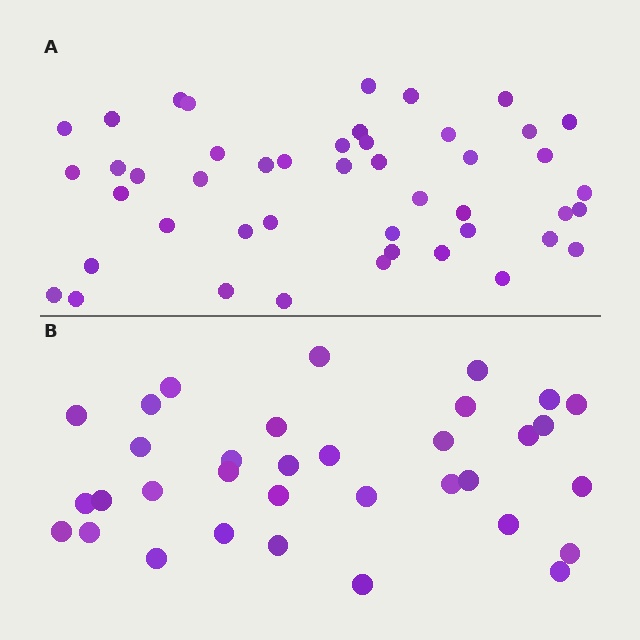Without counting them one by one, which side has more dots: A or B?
Region A (the top region) has more dots.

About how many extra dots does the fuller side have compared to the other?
Region A has roughly 12 or so more dots than region B.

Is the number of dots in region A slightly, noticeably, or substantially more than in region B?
Region A has noticeably more, but not dramatically so. The ratio is roughly 1.4 to 1.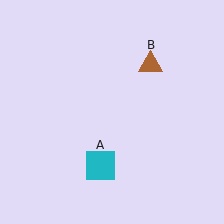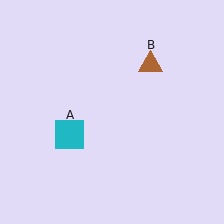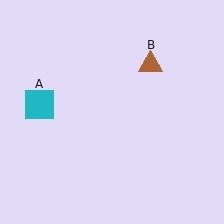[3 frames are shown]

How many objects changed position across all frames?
1 object changed position: cyan square (object A).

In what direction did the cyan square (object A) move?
The cyan square (object A) moved up and to the left.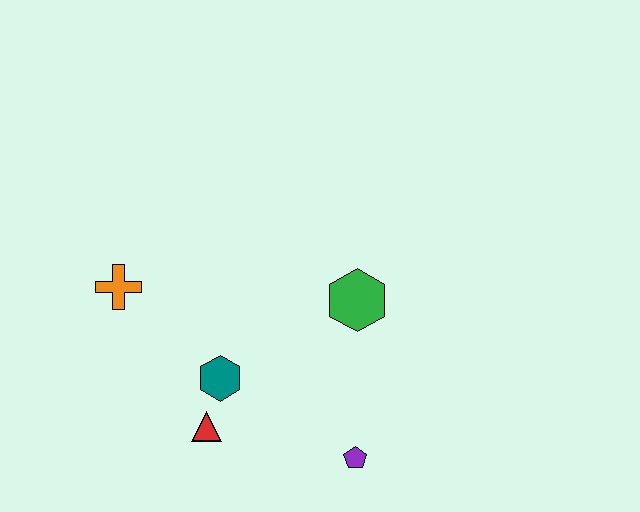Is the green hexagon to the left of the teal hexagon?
No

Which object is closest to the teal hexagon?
The red triangle is closest to the teal hexagon.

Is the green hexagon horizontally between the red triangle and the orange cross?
No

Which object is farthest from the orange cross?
The purple pentagon is farthest from the orange cross.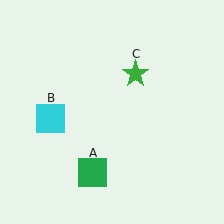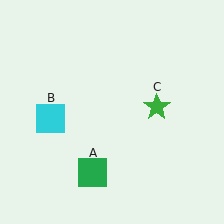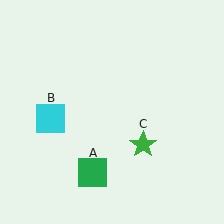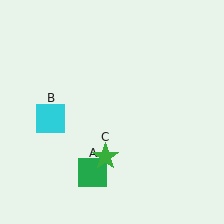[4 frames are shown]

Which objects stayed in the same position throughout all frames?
Green square (object A) and cyan square (object B) remained stationary.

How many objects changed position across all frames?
1 object changed position: green star (object C).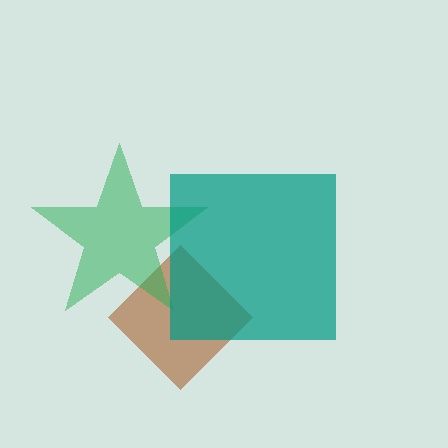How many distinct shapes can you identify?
There are 3 distinct shapes: a brown diamond, a green star, a teal square.